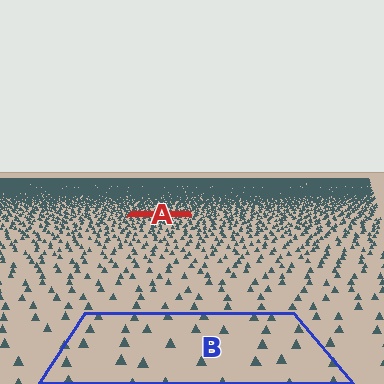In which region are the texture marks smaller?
The texture marks are smaller in region A, because it is farther away.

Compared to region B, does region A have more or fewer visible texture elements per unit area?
Region A has more texture elements per unit area — they are packed more densely because it is farther away.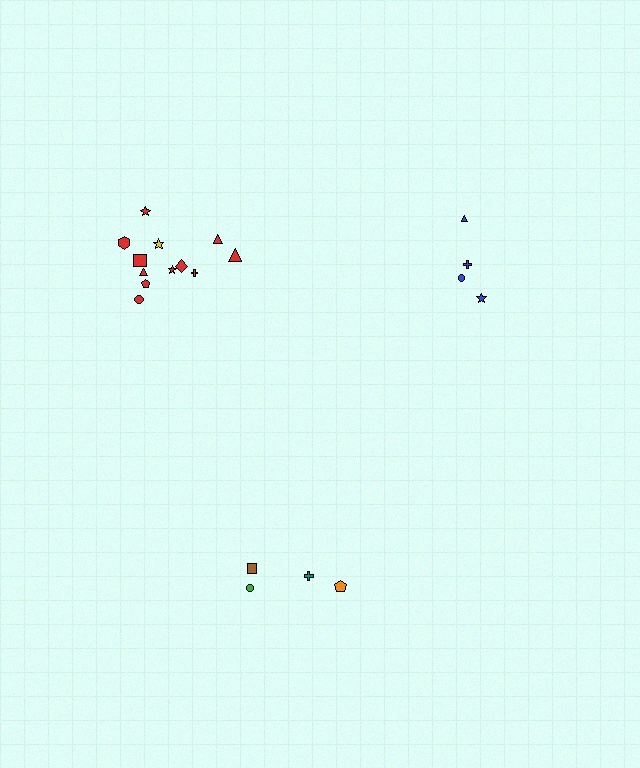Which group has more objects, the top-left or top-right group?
The top-left group.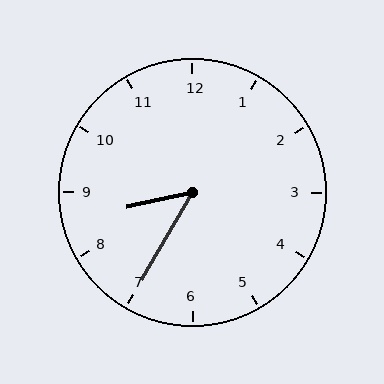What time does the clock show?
8:35.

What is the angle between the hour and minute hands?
Approximately 48 degrees.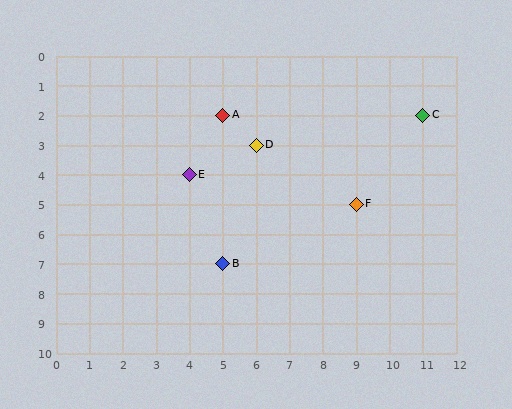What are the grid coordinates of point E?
Point E is at grid coordinates (4, 4).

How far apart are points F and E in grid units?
Points F and E are 5 columns and 1 row apart (about 5.1 grid units diagonally).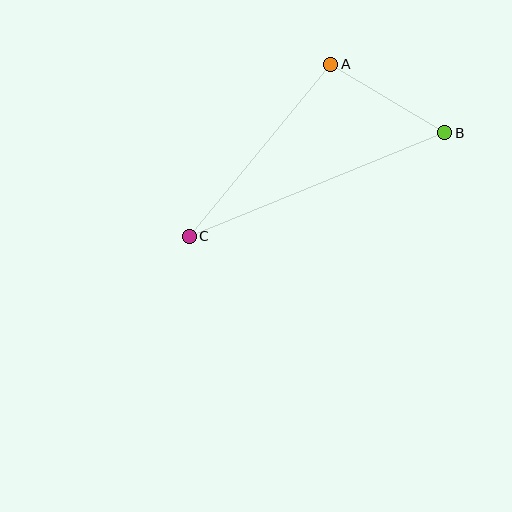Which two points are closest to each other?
Points A and B are closest to each other.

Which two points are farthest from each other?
Points B and C are farthest from each other.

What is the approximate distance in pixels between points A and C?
The distance between A and C is approximately 223 pixels.